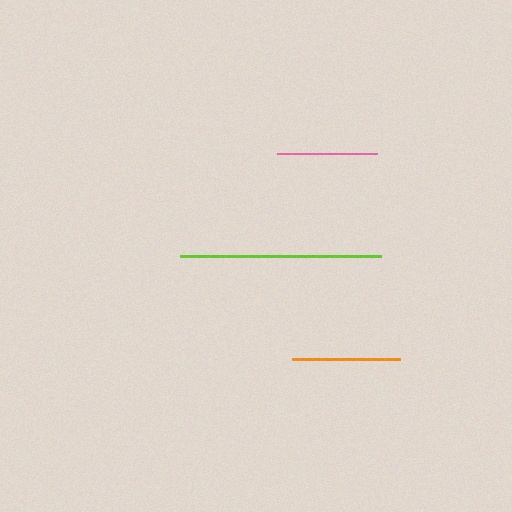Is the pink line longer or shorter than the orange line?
The orange line is longer than the pink line.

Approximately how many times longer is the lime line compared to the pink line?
The lime line is approximately 2.0 times the length of the pink line.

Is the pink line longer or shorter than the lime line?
The lime line is longer than the pink line.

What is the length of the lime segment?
The lime segment is approximately 201 pixels long.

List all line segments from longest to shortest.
From longest to shortest: lime, orange, pink.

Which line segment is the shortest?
The pink line is the shortest at approximately 100 pixels.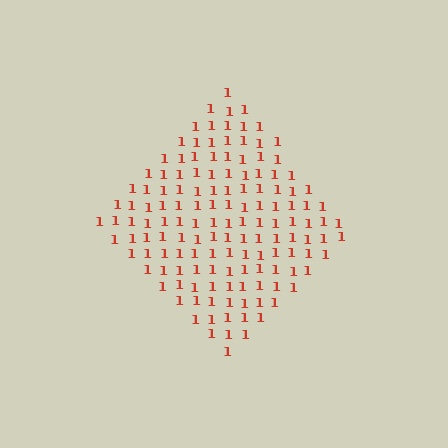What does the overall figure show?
The overall figure shows a diamond.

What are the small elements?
The small elements are digit 1's.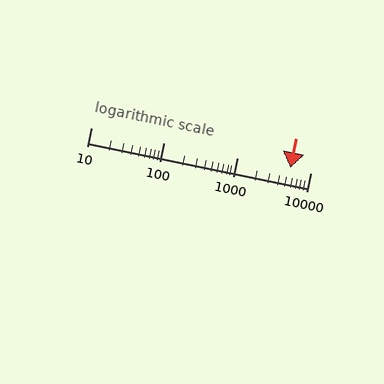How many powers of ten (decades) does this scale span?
The scale spans 3 decades, from 10 to 10000.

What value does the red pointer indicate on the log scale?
The pointer indicates approximately 5300.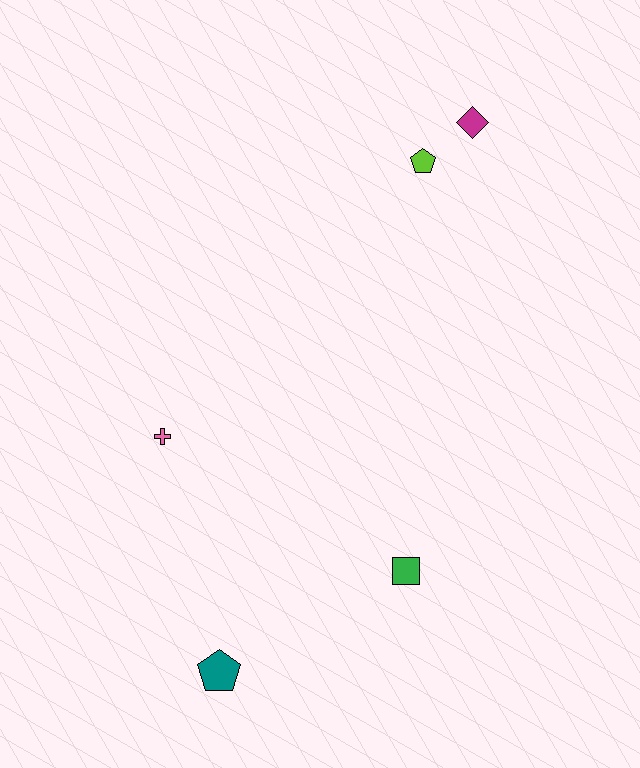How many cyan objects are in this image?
There are no cyan objects.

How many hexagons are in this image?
There are no hexagons.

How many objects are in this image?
There are 5 objects.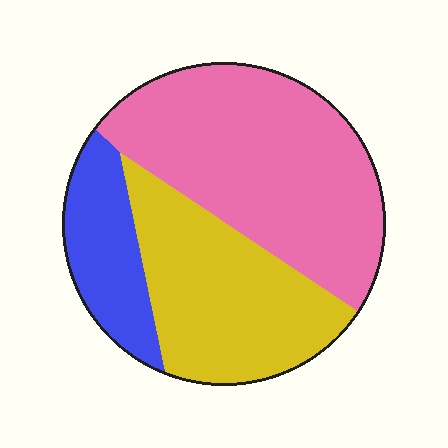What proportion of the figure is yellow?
Yellow takes up about one third (1/3) of the figure.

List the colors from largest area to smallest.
From largest to smallest: pink, yellow, blue.